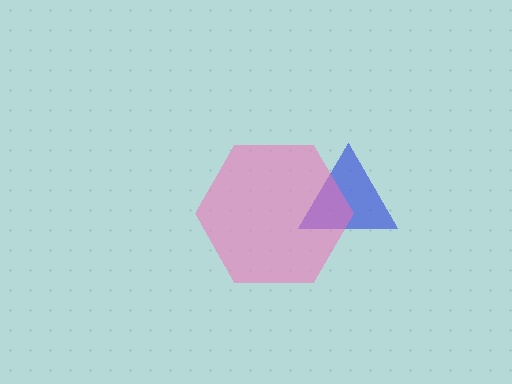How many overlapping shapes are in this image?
There are 2 overlapping shapes in the image.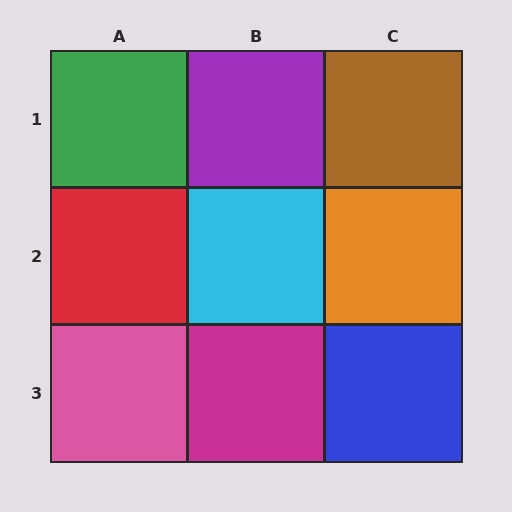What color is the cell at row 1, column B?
Purple.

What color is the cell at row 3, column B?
Magenta.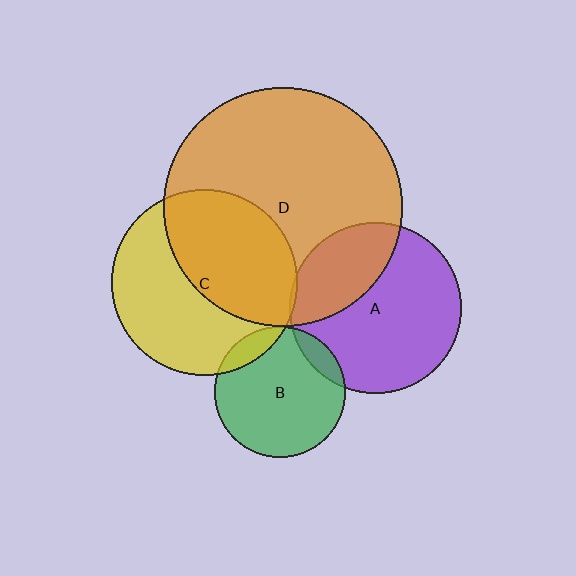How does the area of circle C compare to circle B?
Approximately 2.0 times.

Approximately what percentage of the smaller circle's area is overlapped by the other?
Approximately 30%.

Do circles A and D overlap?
Yes.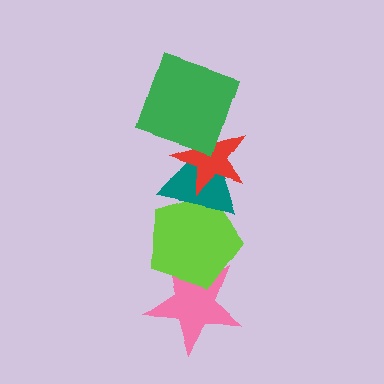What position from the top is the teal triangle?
The teal triangle is 3rd from the top.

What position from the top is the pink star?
The pink star is 5th from the top.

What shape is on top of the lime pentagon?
The teal triangle is on top of the lime pentagon.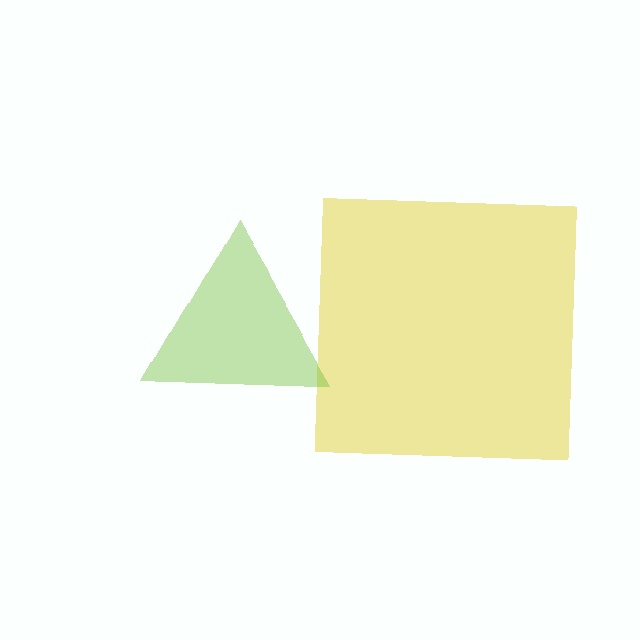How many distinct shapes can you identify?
There are 2 distinct shapes: a yellow square, a lime triangle.